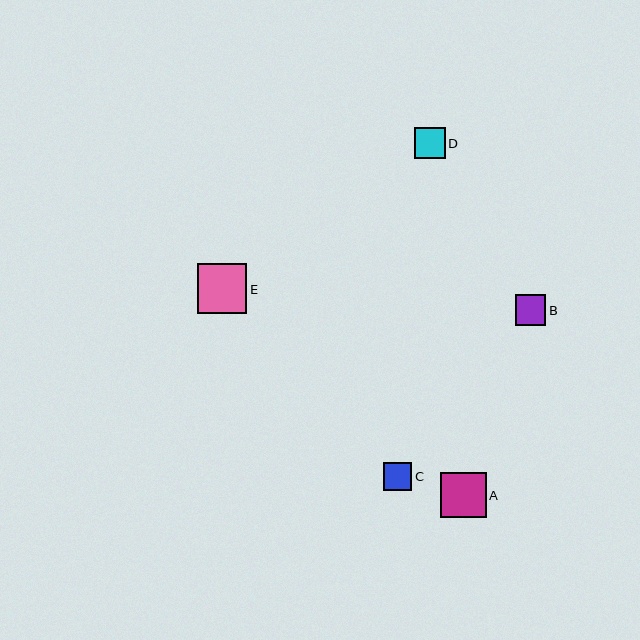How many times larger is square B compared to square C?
Square B is approximately 1.1 times the size of square C.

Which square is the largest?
Square E is the largest with a size of approximately 49 pixels.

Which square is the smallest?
Square C is the smallest with a size of approximately 28 pixels.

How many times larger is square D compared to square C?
Square D is approximately 1.1 times the size of square C.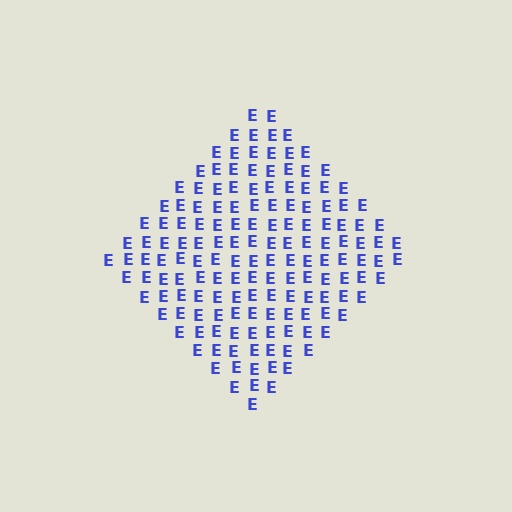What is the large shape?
The large shape is a diamond.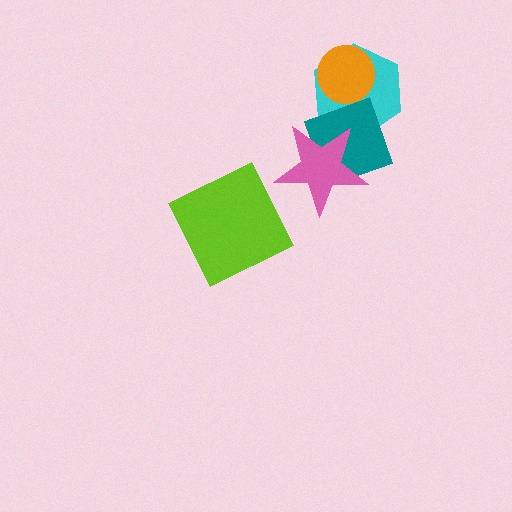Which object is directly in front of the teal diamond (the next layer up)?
The pink star is directly in front of the teal diamond.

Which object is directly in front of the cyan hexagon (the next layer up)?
The teal diamond is directly in front of the cyan hexagon.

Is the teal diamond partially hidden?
Yes, it is partially covered by another shape.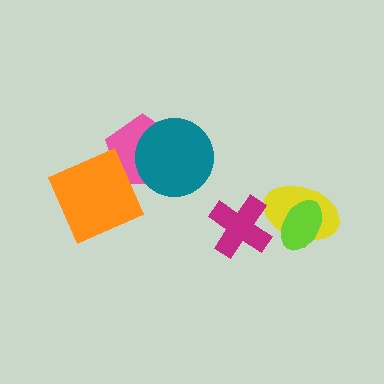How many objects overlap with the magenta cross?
1 object overlaps with the magenta cross.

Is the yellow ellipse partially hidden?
Yes, it is partially covered by another shape.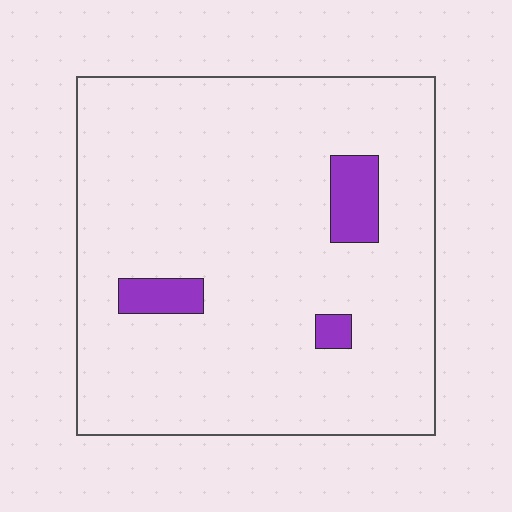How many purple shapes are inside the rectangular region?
3.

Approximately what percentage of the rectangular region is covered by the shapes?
Approximately 5%.